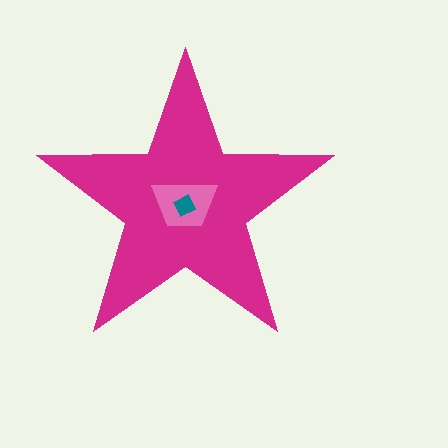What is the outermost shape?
The magenta star.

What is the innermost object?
The teal square.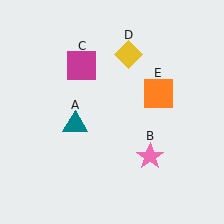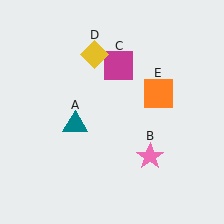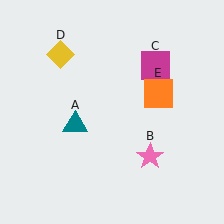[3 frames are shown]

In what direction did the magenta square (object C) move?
The magenta square (object C) moved right.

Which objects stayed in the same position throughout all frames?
Teal triangle (object A) and pink star (object B) and orange square (object E) remained stationary.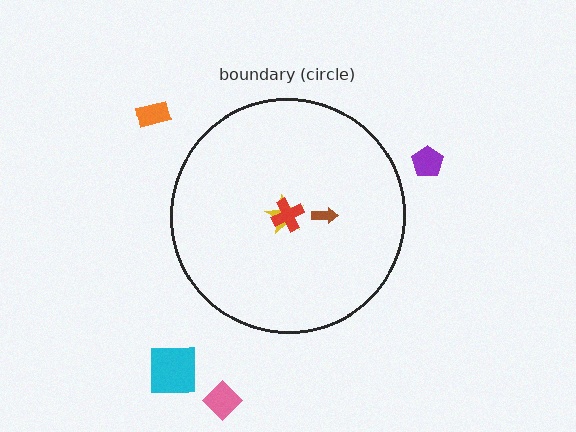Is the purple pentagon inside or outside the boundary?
Outside.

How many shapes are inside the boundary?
3 inside, 4 outside.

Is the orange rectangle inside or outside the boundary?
Outside.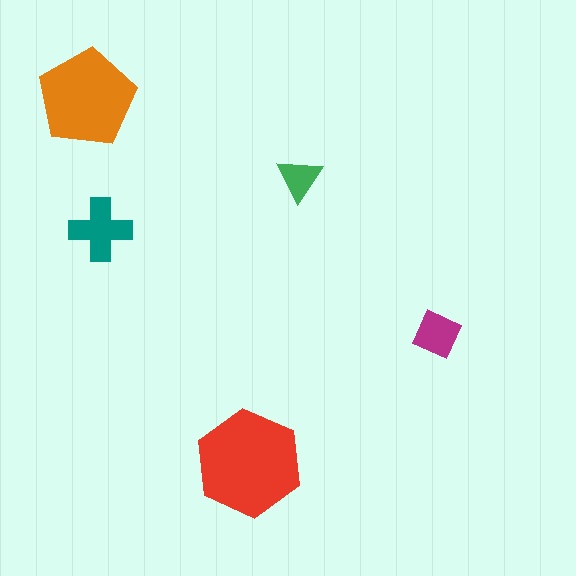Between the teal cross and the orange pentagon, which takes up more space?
The orange pentagon.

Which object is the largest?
The red hexagon.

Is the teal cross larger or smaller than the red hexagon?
Smaller.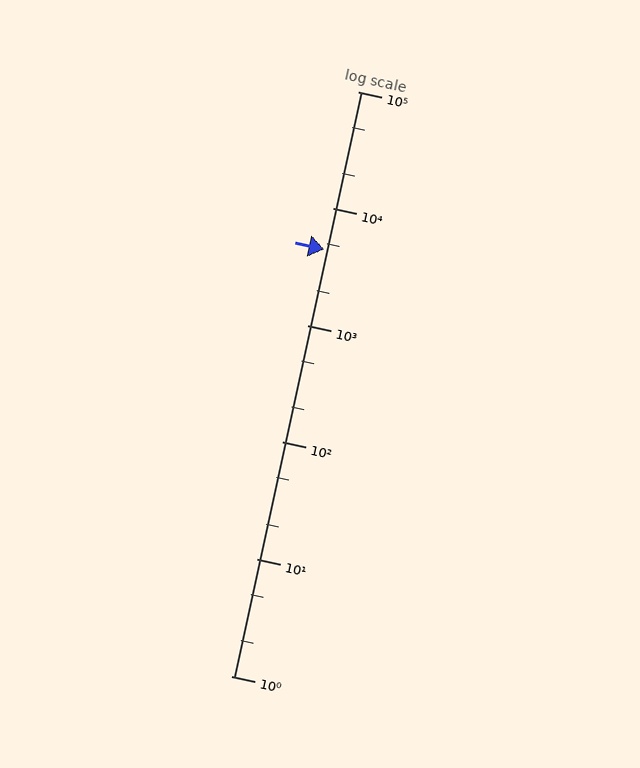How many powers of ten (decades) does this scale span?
The scale spans 5 decades, from 1 to 100000.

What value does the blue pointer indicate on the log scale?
The pointer indicates approximately 4500.